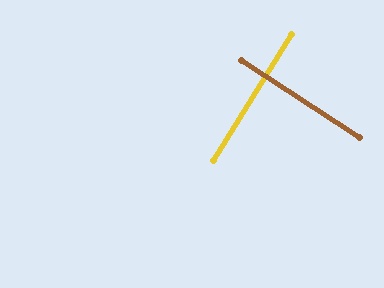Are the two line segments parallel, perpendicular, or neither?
Perpendicular — they meet at approximately 89°.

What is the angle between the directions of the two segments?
Approximately 89 degrees.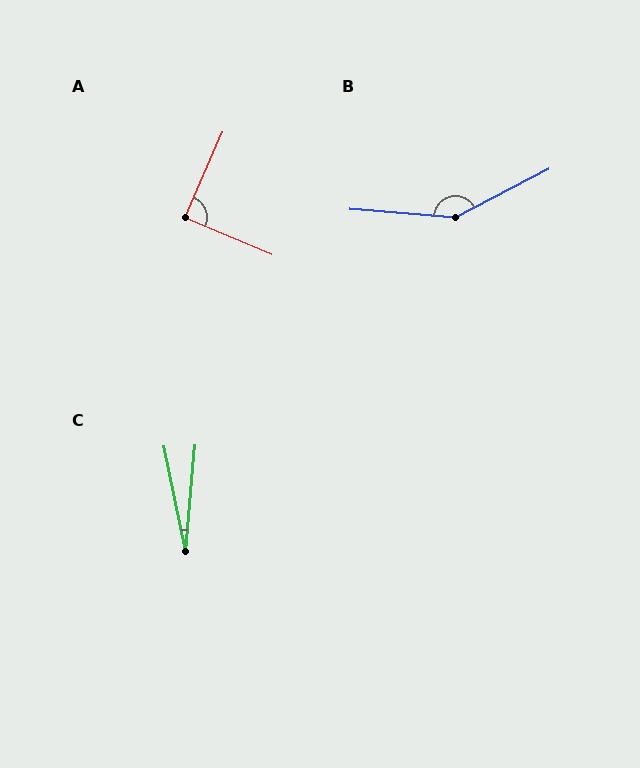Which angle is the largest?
B, at approximately 148 degrees.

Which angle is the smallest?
C, at approximately 17 degrees.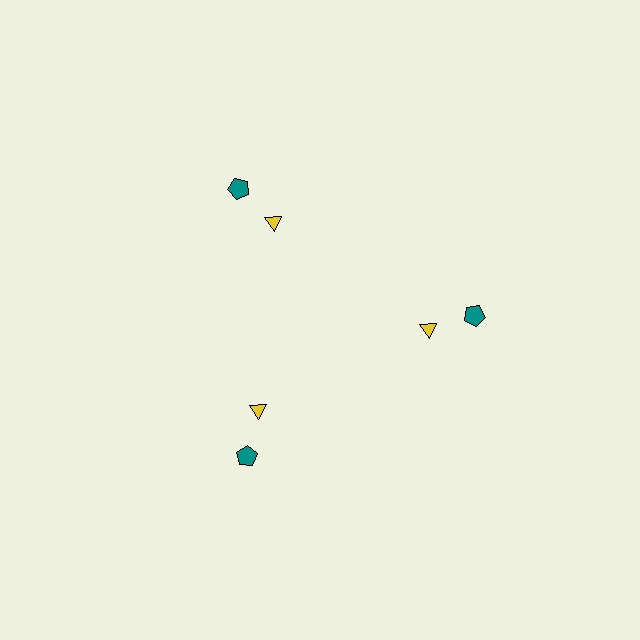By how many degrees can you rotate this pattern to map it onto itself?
The pattern maps onto itself every 120 degrees of rotation.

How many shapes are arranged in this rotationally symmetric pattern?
There are 6 shapes, arranged in 3 groups of 2.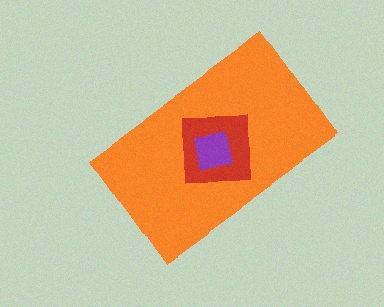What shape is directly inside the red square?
The purple square.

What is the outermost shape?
The orange rectangle.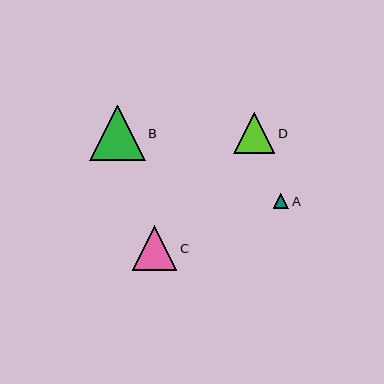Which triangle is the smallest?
Triangle A is the smallest with a size of approximately 15 pixels.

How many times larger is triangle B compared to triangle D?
Triangle B is approximately 1.4 times the size of triangle D.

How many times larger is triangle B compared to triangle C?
Triangle B is approximately 1.3 times the size of triangle C.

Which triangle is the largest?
Triangle B is the largest with a size of approximately 56 pixels.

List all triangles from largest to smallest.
From largest to smallest: B, C, D, A.